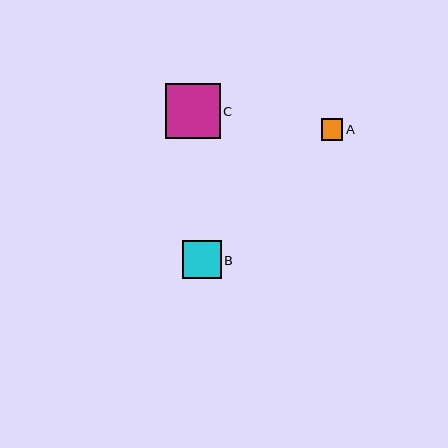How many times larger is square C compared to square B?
Square C is approximately 1.4 times the size of square B.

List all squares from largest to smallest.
From largest to smallest: C, B, A.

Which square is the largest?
Square C is the largest with a size of approximately 55 pixels.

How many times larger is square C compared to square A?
Square C is approximately 2.6 times the size of square A.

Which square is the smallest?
Square A is the smallest with a size of approximately 21 pixels.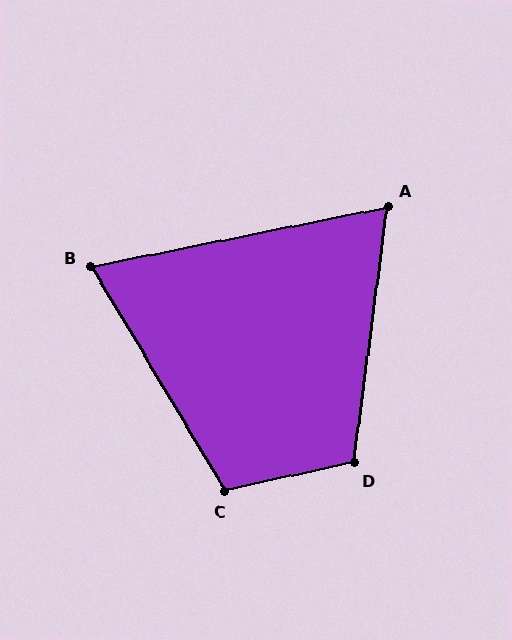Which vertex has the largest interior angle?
D, at approximately 109 degrees.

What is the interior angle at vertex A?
Approximately 71 degrees (acute).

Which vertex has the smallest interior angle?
B, at approximately 71 degrees.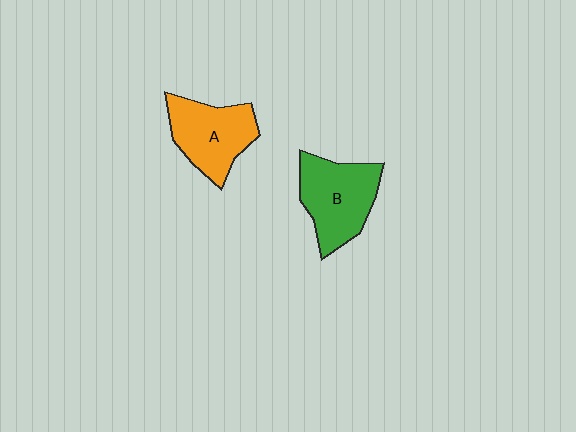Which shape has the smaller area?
Shape A (orange).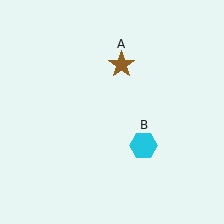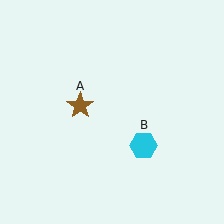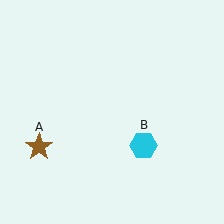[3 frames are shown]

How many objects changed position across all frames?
1 object changed position: brown star (object A).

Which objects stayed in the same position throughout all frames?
Cyan hexagon (object B) remained stationary.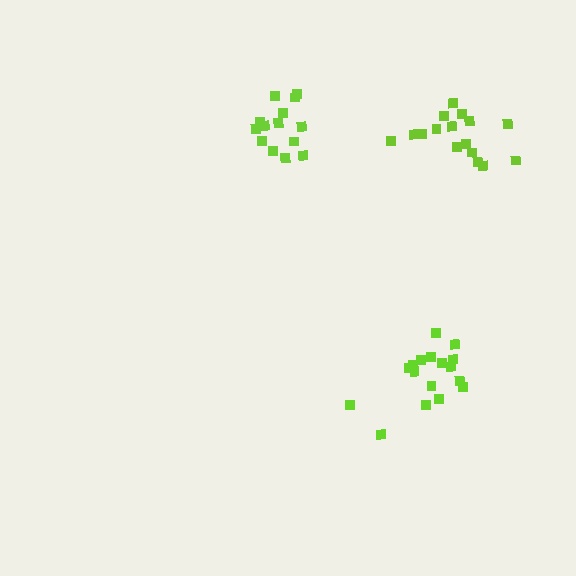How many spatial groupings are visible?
There are 3 spatial groupings.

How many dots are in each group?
Group 1: 14 dots, Group 2: 17 dots, Group 3: 16 dots (47 total).